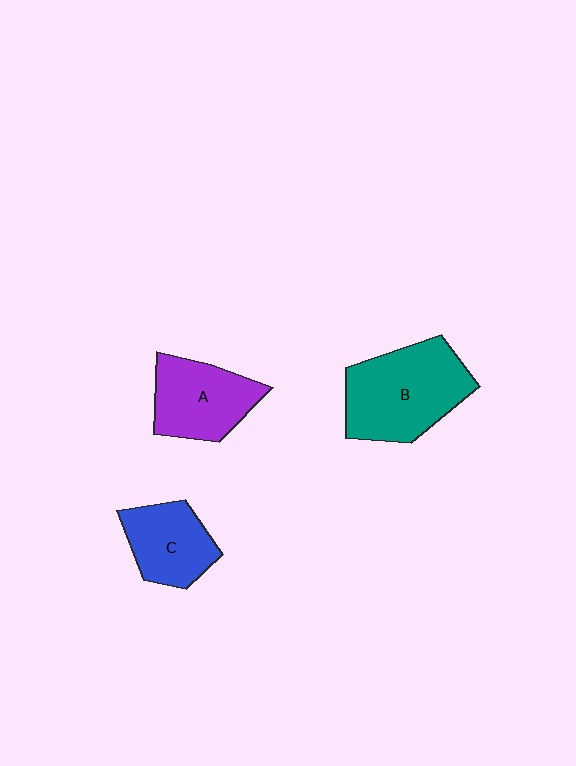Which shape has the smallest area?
Shape C (blue).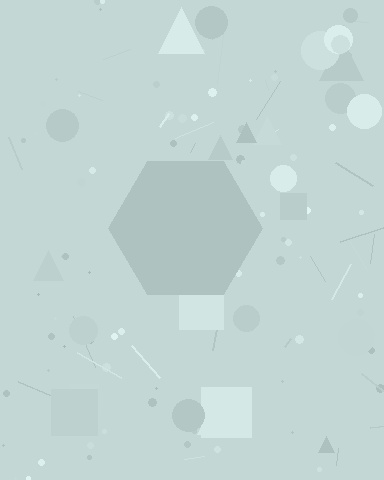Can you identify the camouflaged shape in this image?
The camouflaged shape is a hexagon.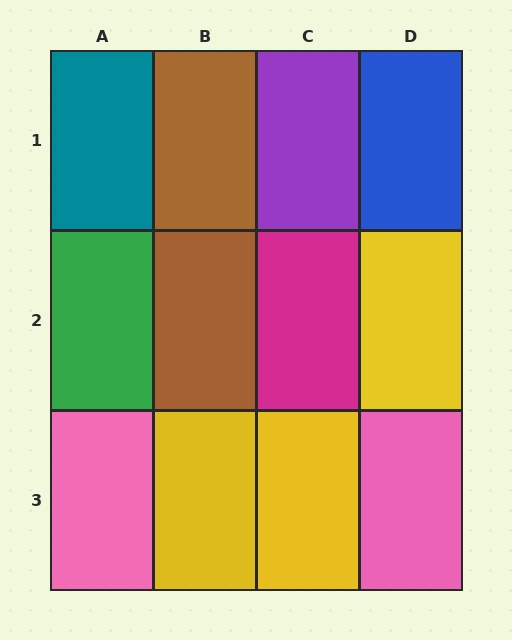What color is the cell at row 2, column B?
Brown.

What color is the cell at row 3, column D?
Pink.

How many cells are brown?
2 cells are brown.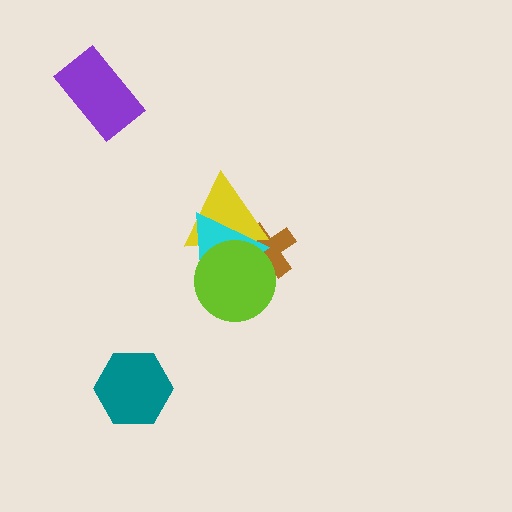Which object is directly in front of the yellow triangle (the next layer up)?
The cyan triangle is directly in front of the yellow triangle.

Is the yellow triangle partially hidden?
Yes, it is partially covered by another shape.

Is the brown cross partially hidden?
Yes, it is partially covered by another shape.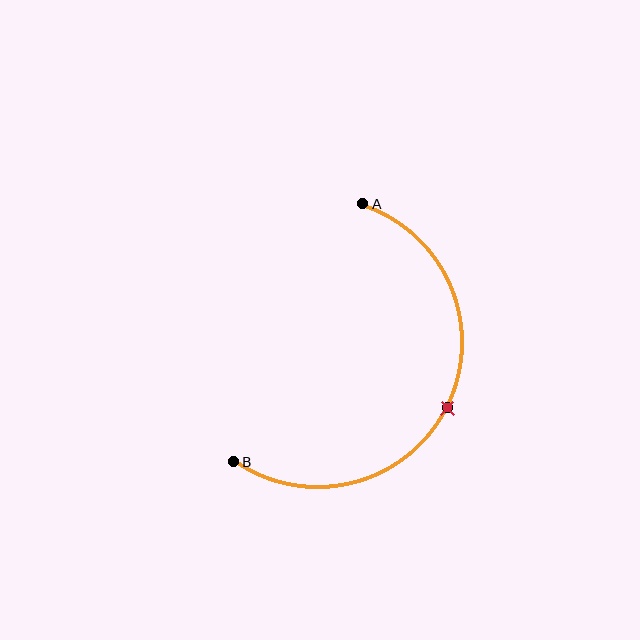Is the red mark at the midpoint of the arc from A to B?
Yes. The red mark lies on the arc at equal arc-length from both A and B — it is the arc midpoint.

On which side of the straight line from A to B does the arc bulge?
The arc bulges to the right of the straight line connecting A and B.